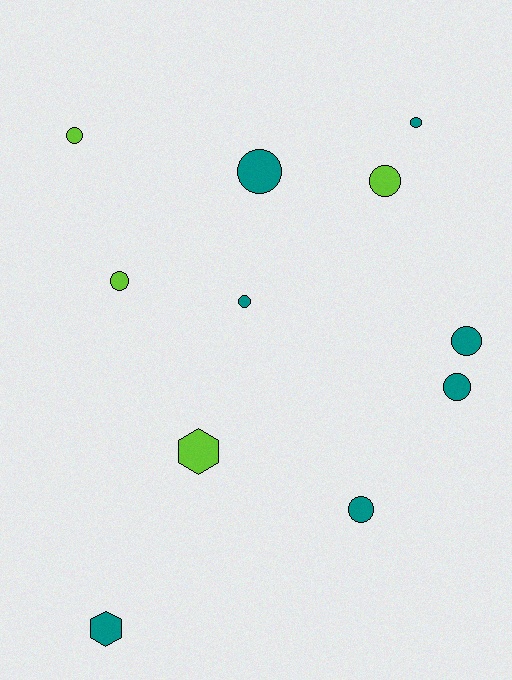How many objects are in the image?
There are 11 objects.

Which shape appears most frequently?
Circle, with 9 objects.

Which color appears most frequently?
Teal, with 7 objects.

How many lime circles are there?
There are 3 lime circles.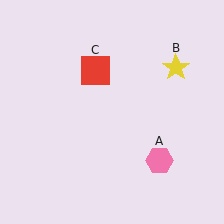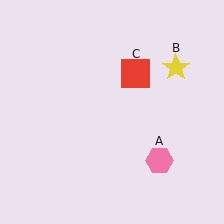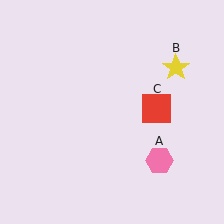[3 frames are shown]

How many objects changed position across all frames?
1 object changed position: red square (object C).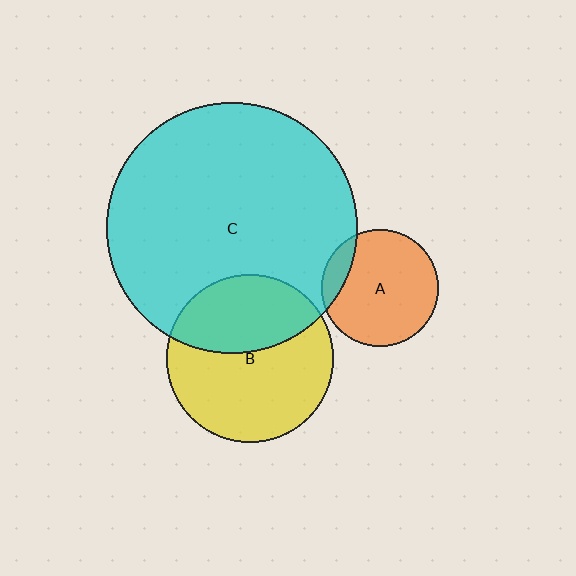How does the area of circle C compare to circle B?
Approximately 2.3 times.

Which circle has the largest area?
Circle C (cyan).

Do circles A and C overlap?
Yes.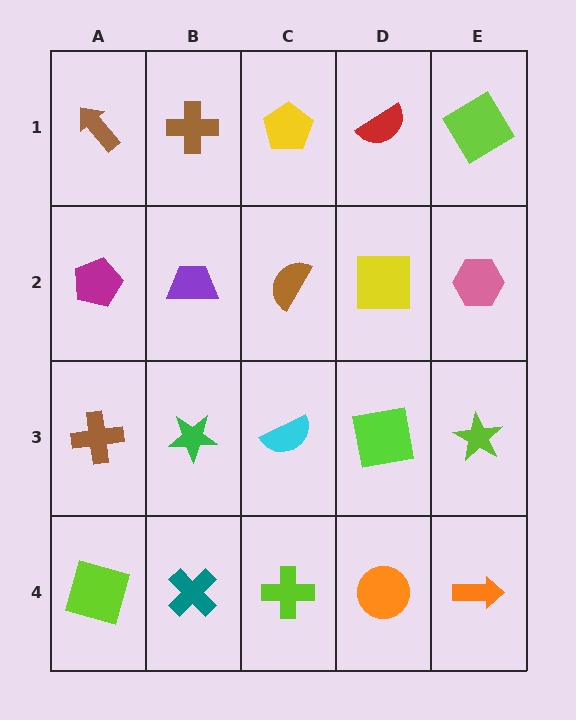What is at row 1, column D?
A red semicircle.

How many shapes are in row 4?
5 shapes.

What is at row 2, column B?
A purple trapezoid.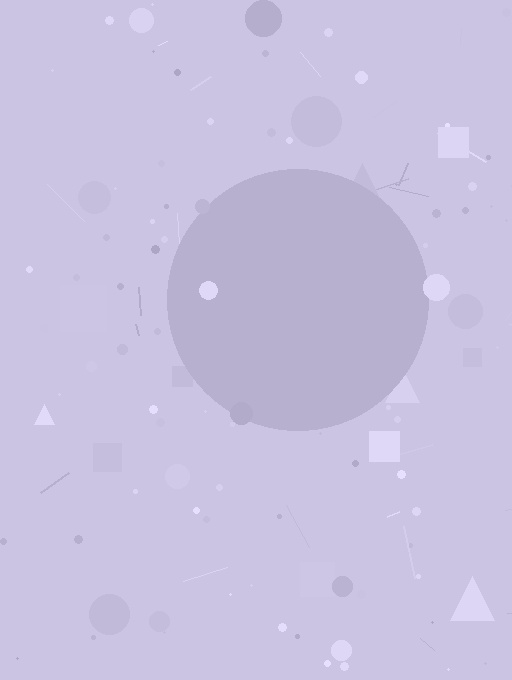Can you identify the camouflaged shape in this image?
The camouflaged shape is a circle.